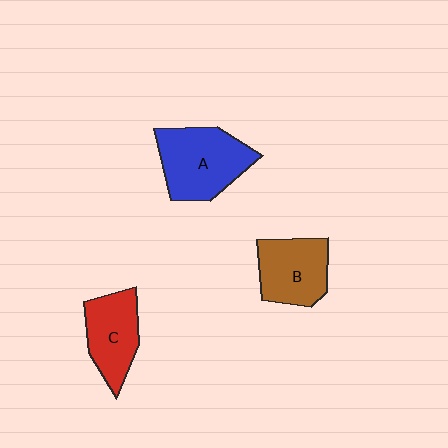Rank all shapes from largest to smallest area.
From largest to smallest: A (blue), B (brown), C (red).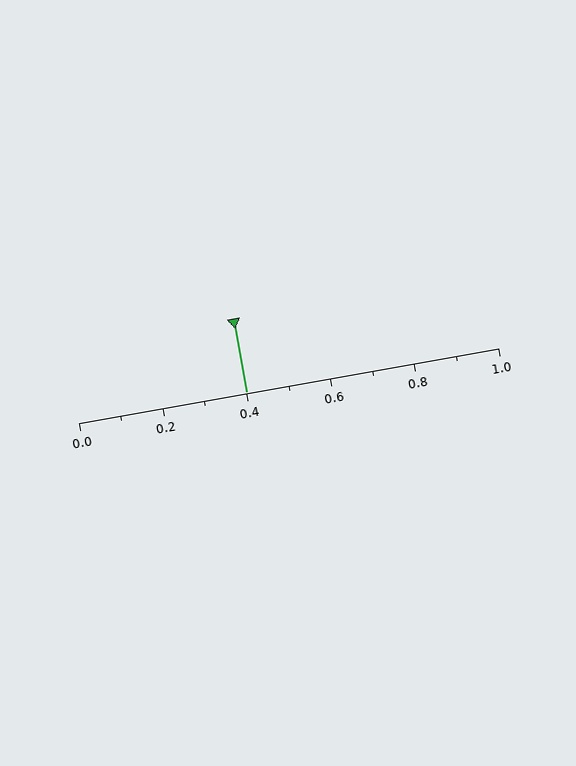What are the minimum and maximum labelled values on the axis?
The axis runs from 0.0 to 1.0.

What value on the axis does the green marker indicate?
The marker indicates approximately 0.4.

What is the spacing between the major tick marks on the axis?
The major ticks are spaced 0.2 apart.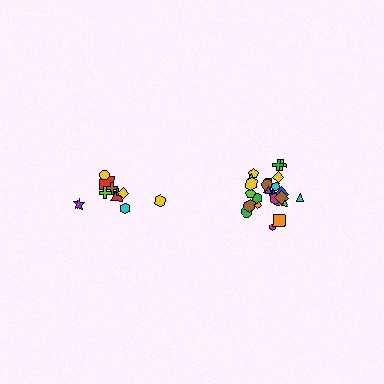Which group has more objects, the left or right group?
The right group.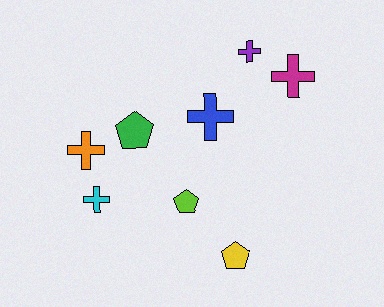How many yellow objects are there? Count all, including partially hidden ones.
There is 1 yellow object.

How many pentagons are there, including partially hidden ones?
There are 3 pentagons.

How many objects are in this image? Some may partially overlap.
There are 8 objects.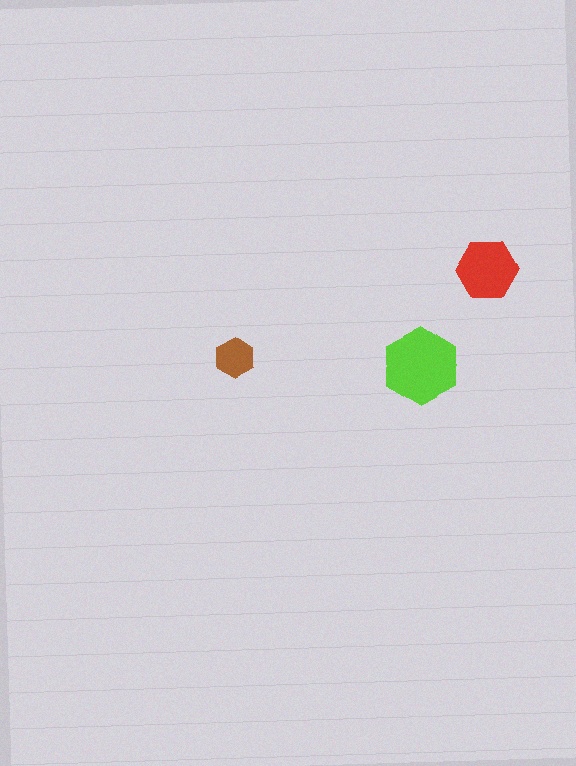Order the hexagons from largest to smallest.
the lime one, the red one, the brown one.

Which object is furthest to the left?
The brown hexagon is leftmost.